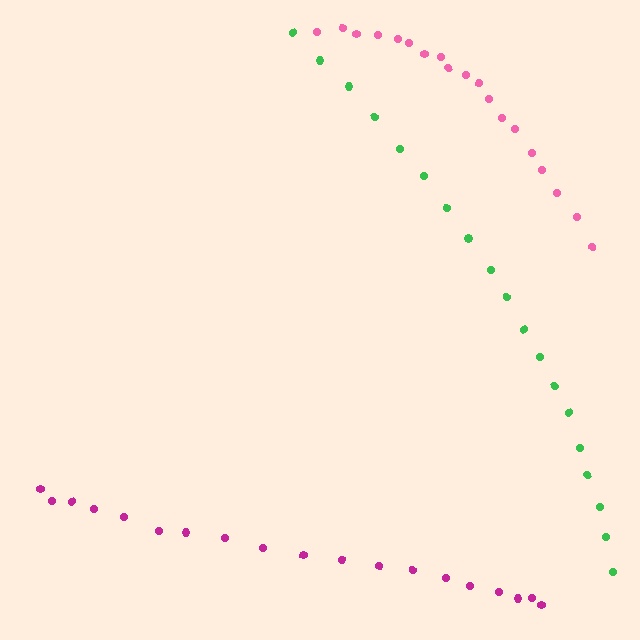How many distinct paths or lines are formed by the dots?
There are 3 distinct paths.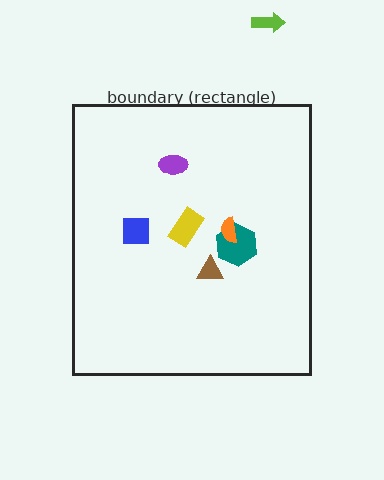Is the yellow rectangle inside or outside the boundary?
Inside.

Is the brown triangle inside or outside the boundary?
Inside.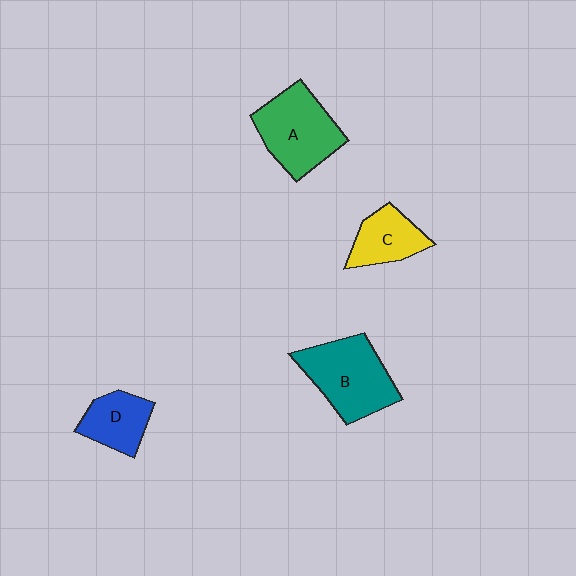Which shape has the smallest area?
Shape D (blue).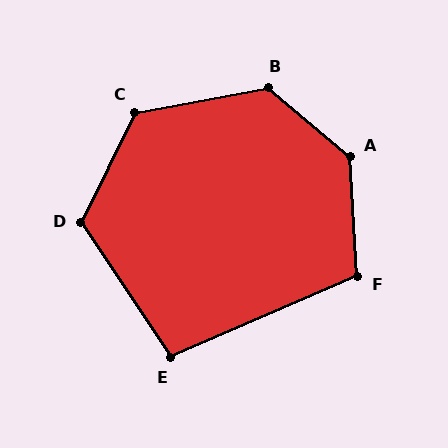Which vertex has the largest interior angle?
A, at approximately 133 degrees.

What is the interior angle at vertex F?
Approximately 110 degrees (obtuse).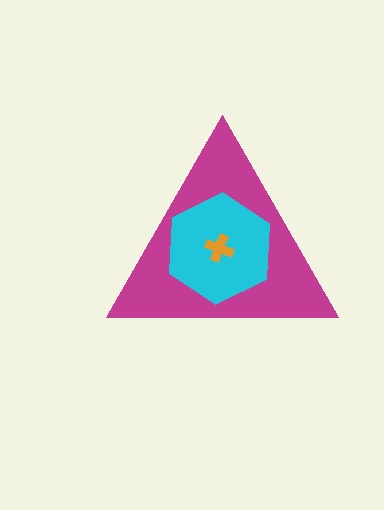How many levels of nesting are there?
3.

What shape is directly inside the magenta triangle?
The cyan hexagon.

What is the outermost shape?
The magenta triangle.